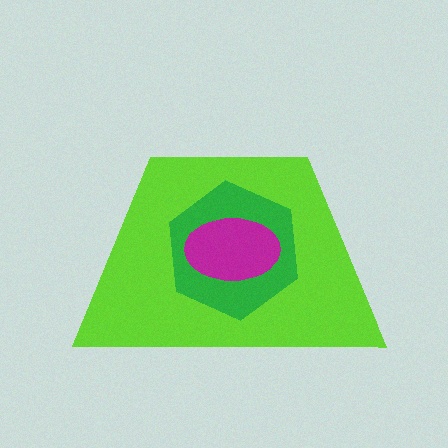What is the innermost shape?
The magenta ellipse.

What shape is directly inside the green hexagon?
The magenta ellipse.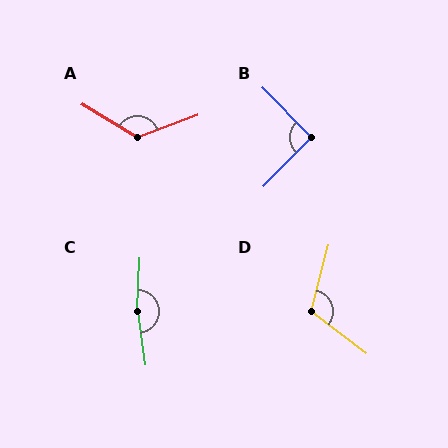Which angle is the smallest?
B, at approximately 91 degrees.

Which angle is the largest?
C, at approximately 169 degrees.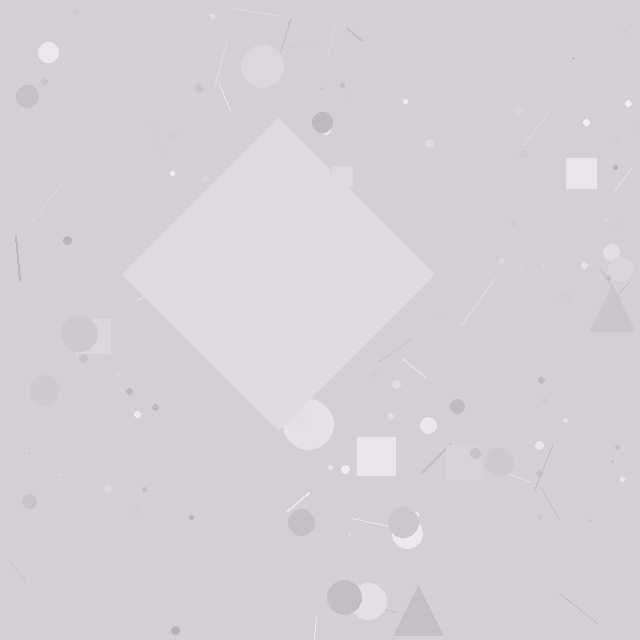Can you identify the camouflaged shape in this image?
The camouflaged shape is a diamond.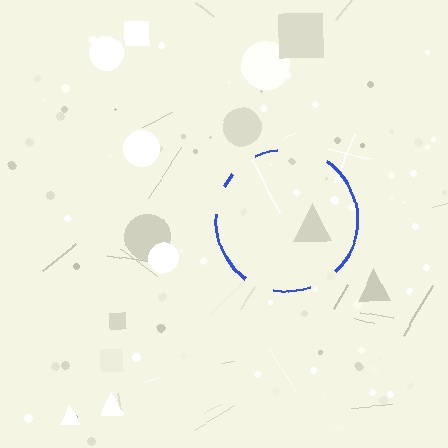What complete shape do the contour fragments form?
The contour fragments form a circle.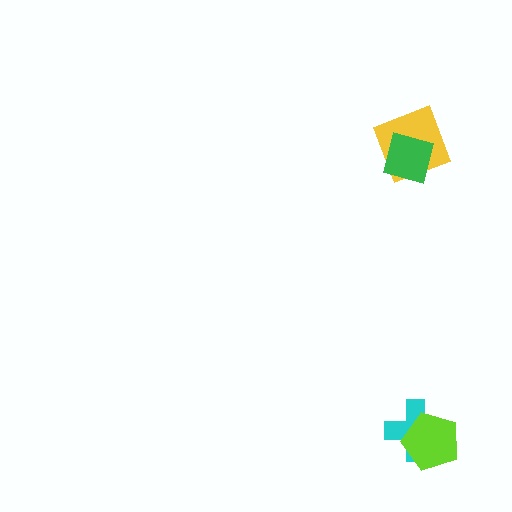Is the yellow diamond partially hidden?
Yes, it is partially covered by another shape.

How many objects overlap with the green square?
1 object overlaps with the green square.